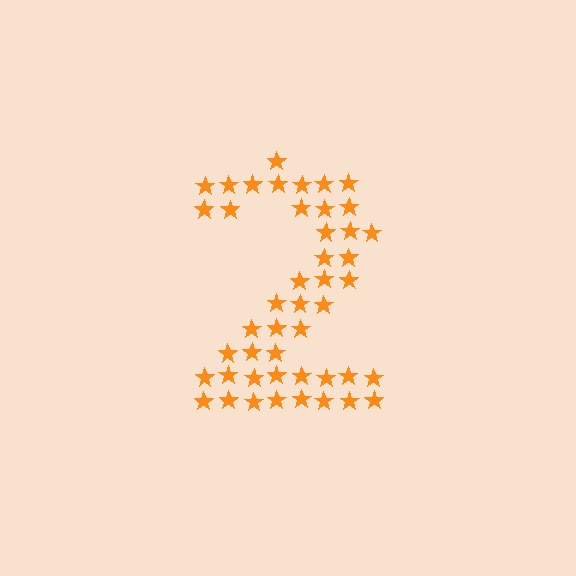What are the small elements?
The small elements are stars.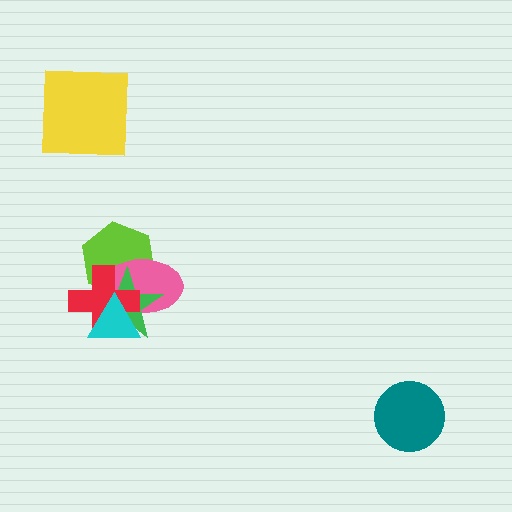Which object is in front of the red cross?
The cyan triangle is in front of the red cross.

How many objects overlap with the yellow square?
0 objects overlap with the yellow square.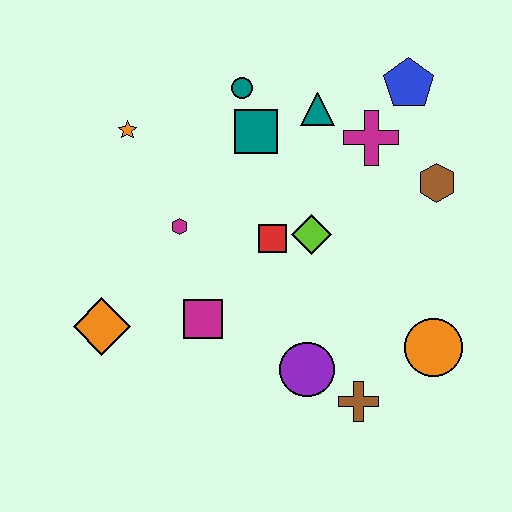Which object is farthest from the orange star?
The orange circle is farthest from the orange star.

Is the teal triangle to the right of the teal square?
Yes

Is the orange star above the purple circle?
Yes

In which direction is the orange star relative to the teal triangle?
The orange star is to the left of the teal triangle.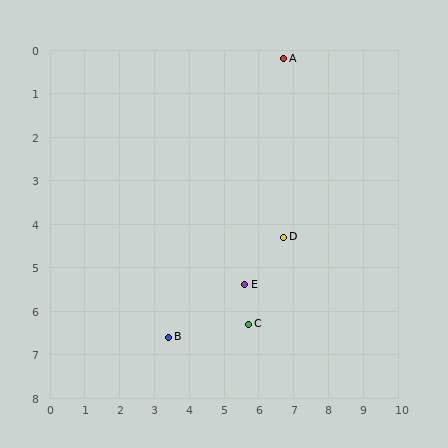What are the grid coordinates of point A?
Point A is at approximately (6.7, 0.2).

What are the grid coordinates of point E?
Point E is at approximately (5.6, 5.4).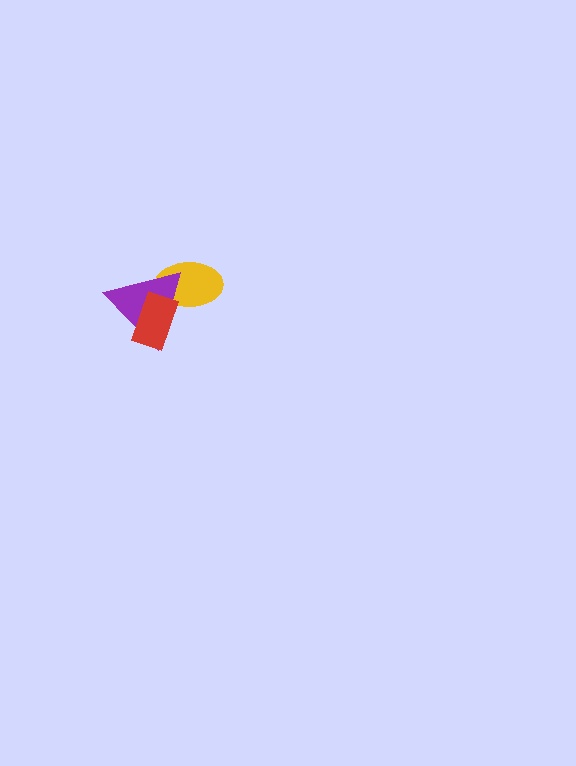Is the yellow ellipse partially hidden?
Yes, it is partially covered by another shape.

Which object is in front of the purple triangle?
The red rectangle is in front of the purple triangle.